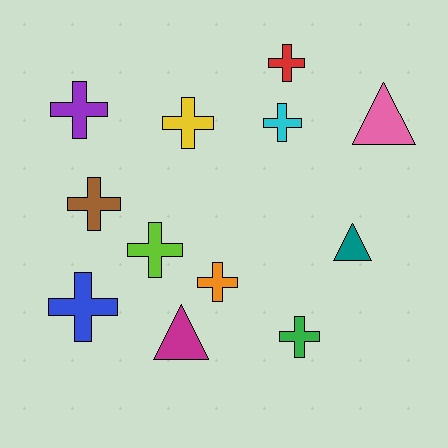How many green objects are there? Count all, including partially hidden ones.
There is 1 green object.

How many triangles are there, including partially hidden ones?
There are 3 triangles.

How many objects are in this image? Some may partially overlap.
There are 12 objects.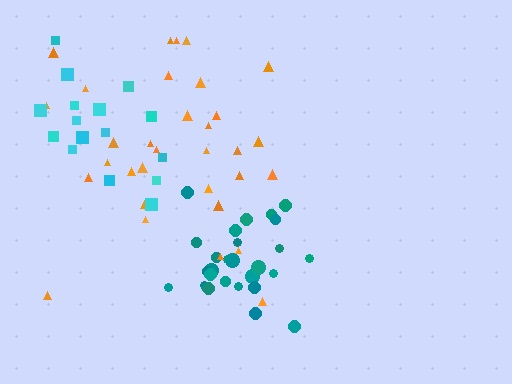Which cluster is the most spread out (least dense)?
Orange.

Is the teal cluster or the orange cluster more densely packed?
Teal.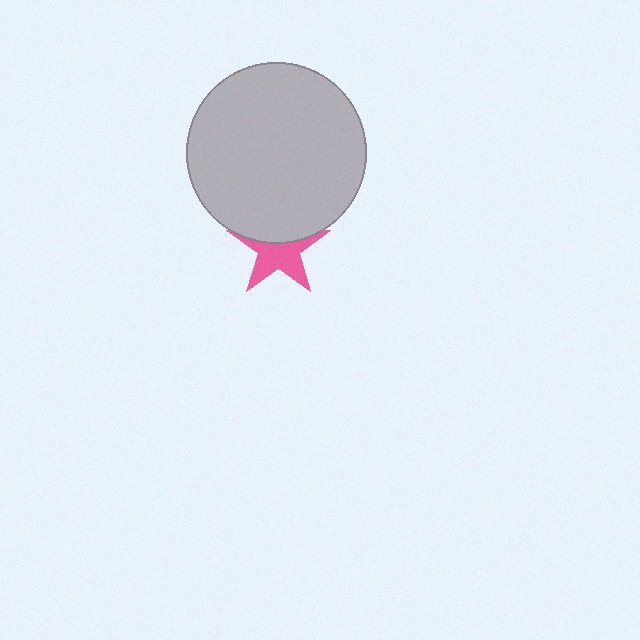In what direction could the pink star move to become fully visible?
The pink star could move down. That would shift it out from behind the light gray circle entirely.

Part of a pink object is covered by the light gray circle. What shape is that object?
It is a star.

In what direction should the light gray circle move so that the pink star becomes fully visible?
The light gray circle should move up. That is the shortest direction to clear the overlap and leave the pink star fully visible.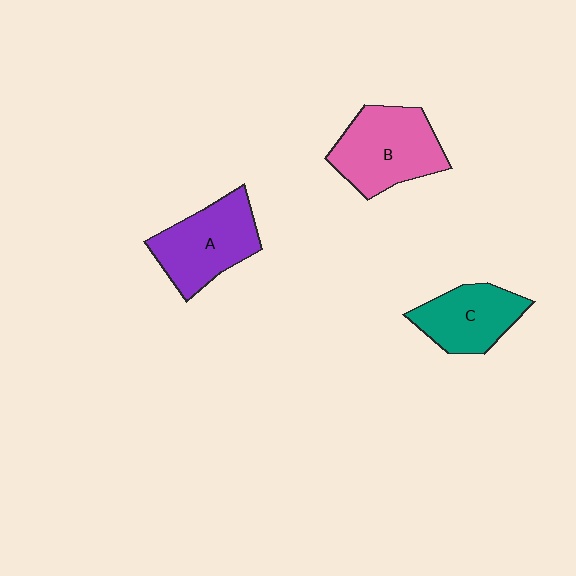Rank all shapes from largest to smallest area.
From largest to smallest: B (pink), A (purple), C (teal).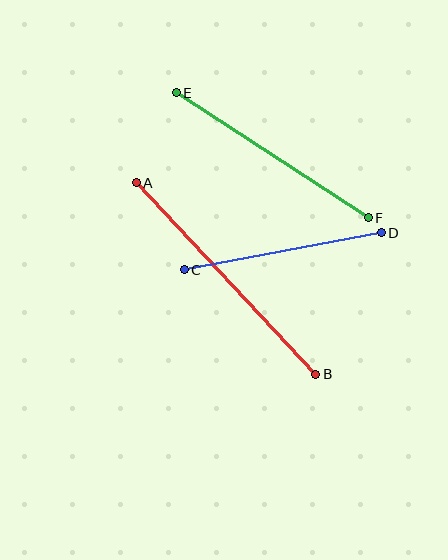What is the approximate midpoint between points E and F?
The midpoint is at approximately (272, 155) pixels.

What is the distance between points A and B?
The distance is approximately 262 pixels.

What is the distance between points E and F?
The distance is approximately 229 pixels.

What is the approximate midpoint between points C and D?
The midpoint is at approximately (283, 251) pixels.